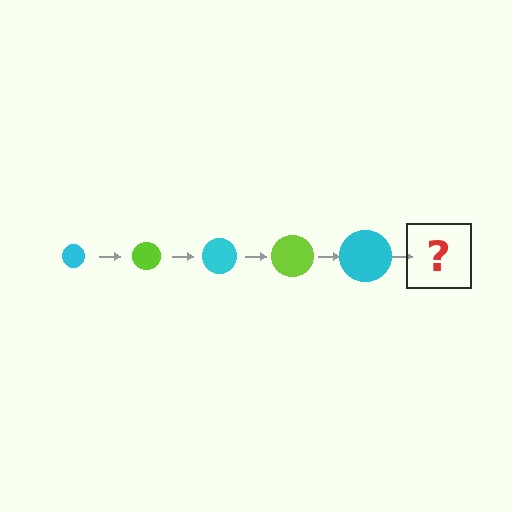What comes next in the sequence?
The next element should be a lime circle, larger than the previous one.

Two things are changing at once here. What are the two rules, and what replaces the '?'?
The two rules are that the circle grows larger each step and the color cycles through cyan and lime. The '?' should be a lime circle, larger than the previous one.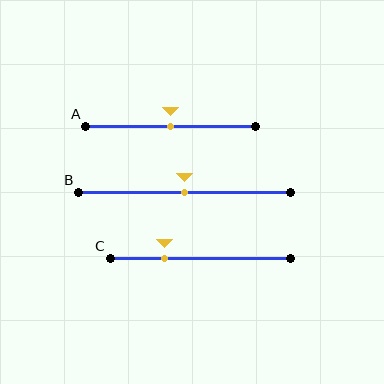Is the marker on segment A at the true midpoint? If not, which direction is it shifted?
Yes, the marker on segment A is at the true midpoint.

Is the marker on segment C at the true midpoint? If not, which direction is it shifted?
No, the marker on segment C is shifted to the left by about 20% of the segment length.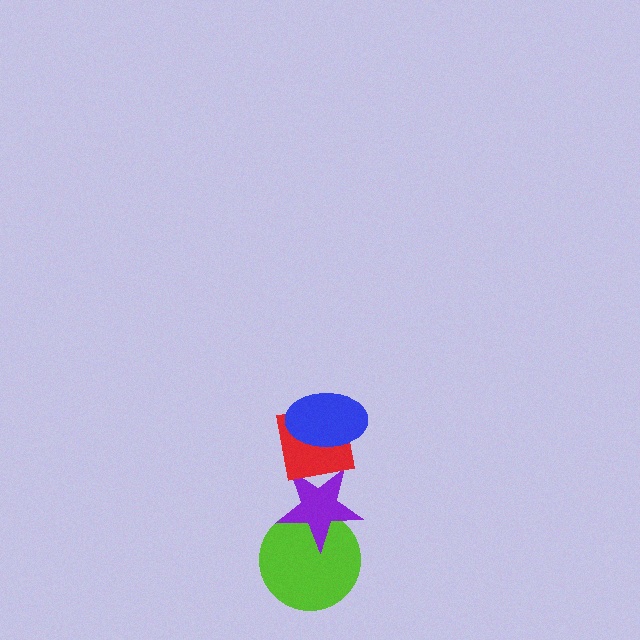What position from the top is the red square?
The red square is 2nd from the top.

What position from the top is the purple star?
The purple star is 3rd from the top.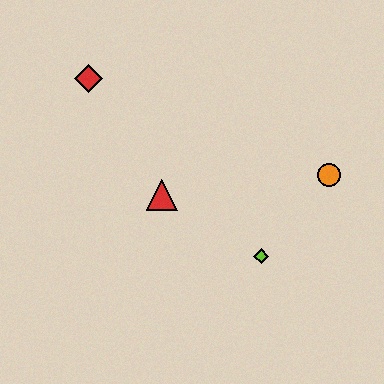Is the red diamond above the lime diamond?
Yes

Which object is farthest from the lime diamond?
The red diamond is farthest from the lime diamond.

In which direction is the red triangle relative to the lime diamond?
The red triangle is to the left of the lime diamond.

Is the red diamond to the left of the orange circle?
Yes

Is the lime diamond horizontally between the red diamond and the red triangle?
No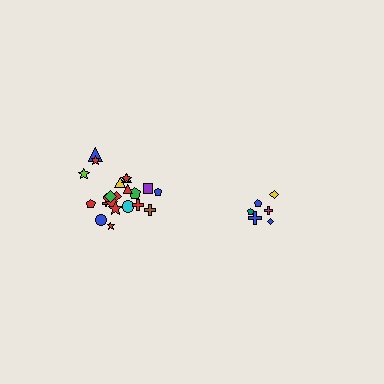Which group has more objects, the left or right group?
The left group.